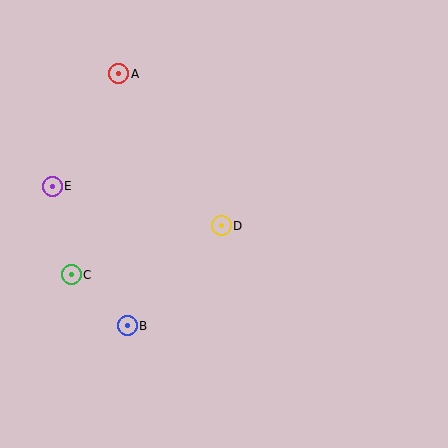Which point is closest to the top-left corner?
Point A is closest to the top-left corner.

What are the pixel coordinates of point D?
Point D is at (221, 226).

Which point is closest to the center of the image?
Point D at (221, 226) is closest to the center.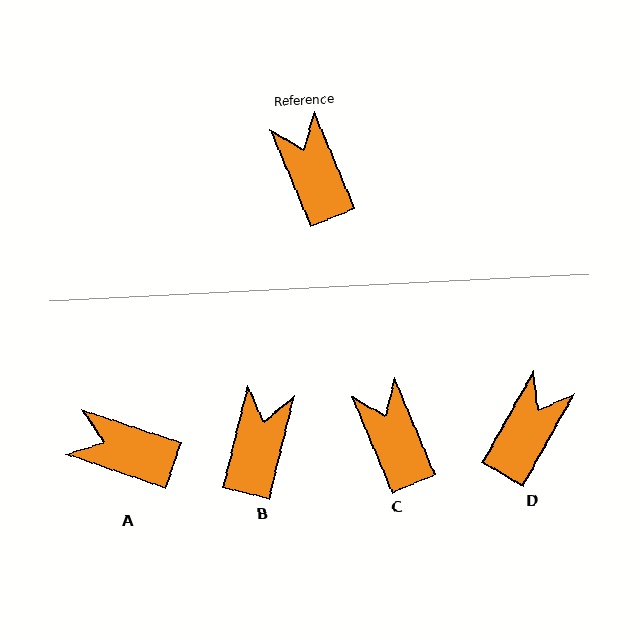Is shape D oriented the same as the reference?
No, it is off by about 52 degrees.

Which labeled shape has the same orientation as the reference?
C.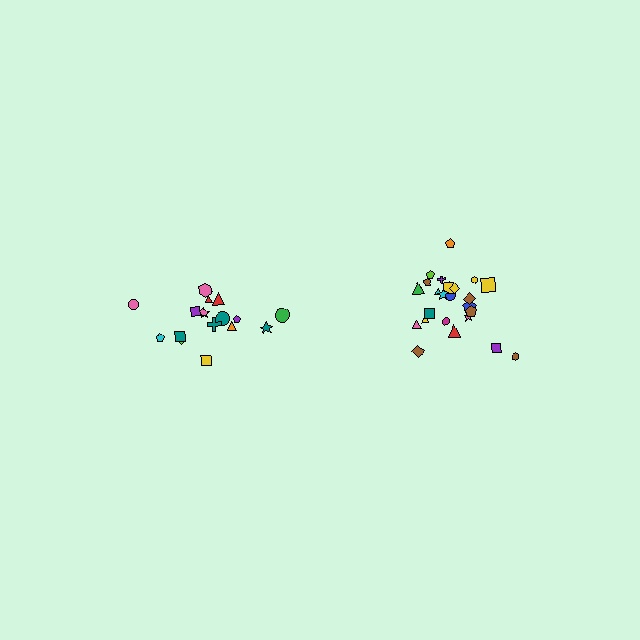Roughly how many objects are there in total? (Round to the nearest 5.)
Roughly 45 objects in total.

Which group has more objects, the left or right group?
The right group.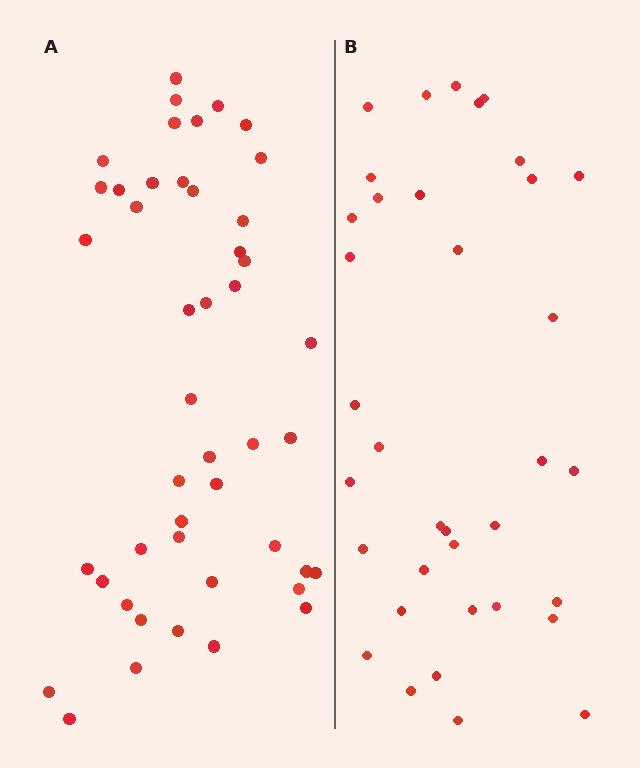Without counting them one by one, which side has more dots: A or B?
Region A (the left region) has more dots.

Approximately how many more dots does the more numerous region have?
Region A has roughly 10 or so more dots than region B.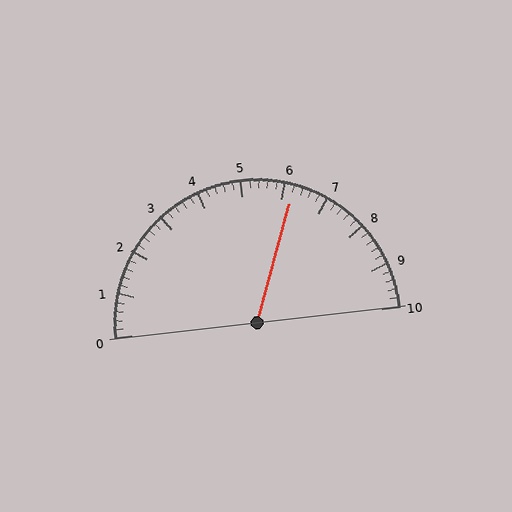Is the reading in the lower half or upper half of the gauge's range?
The reading is in the upper half of the range (0 to 10).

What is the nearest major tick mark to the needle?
The nearest major tick mark is 6.